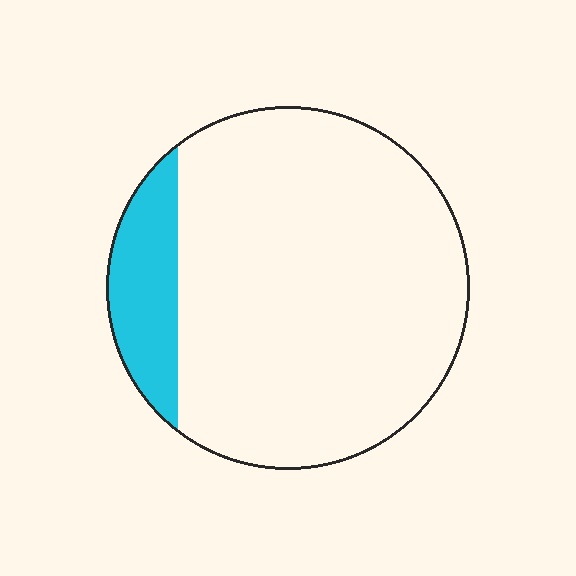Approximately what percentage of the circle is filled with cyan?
Approximately 15%.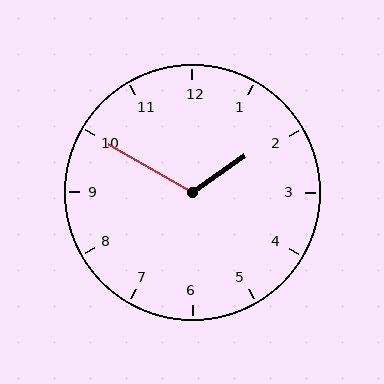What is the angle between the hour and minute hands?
Approximately 115 degrees.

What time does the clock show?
1:50.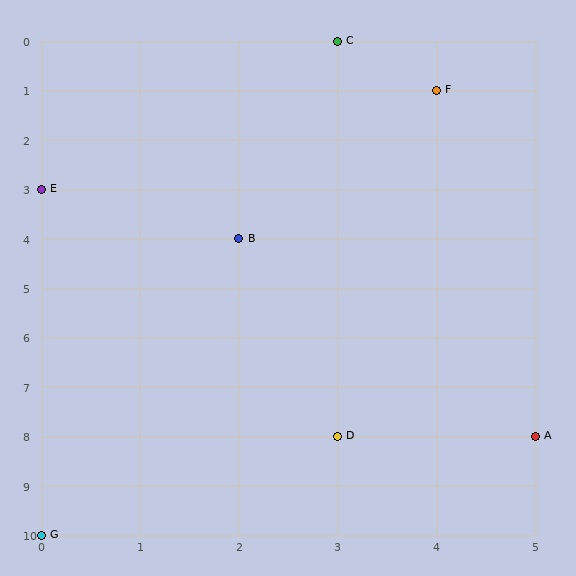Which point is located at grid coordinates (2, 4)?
Point B is at (2, 4).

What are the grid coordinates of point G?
Point G is at grid coordinates (0, 10).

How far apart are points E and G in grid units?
Points E and G are 7 rows apart.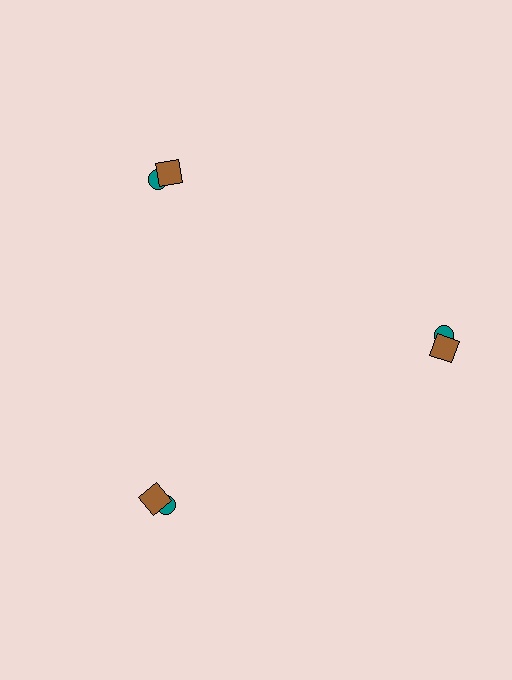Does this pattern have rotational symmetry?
Yes, this pattern has 3-fold rotational symmetry. It looks the same after rotating 120 degrees around the center.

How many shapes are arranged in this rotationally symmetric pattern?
There are 6 shapes, arranged in 3 groups of 2.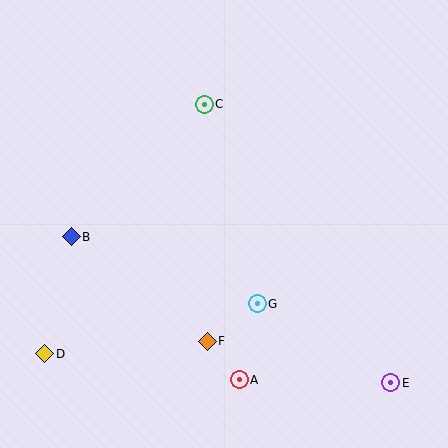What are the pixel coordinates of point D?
Point D is at (45, 354).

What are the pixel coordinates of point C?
Point C is at (204, 104).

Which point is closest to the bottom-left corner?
Point D is closest to the bottom-left corner.